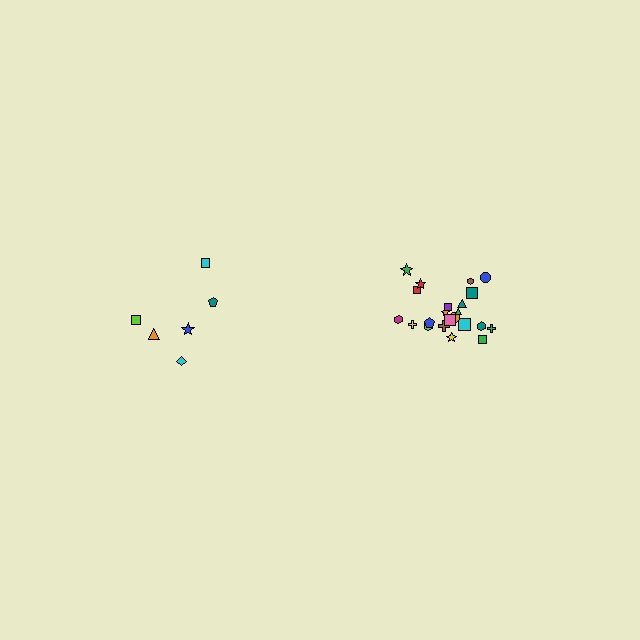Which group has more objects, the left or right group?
The right group.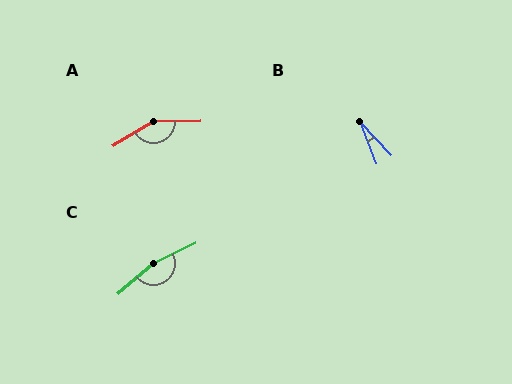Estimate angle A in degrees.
Approximately 149 degrees.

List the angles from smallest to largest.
B (21°), A (149°), C (166°).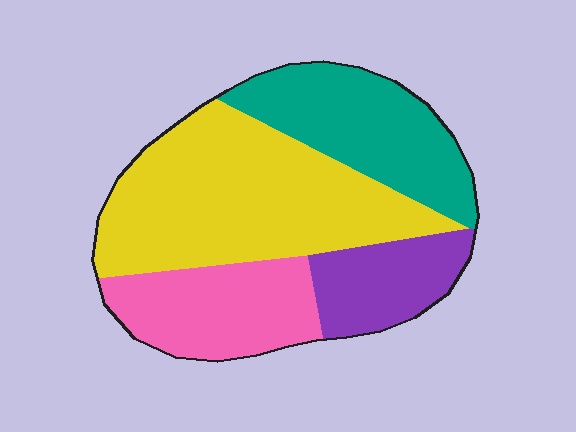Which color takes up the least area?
Purple, at roughly 15%.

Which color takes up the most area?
Yellow, at roughly 40%.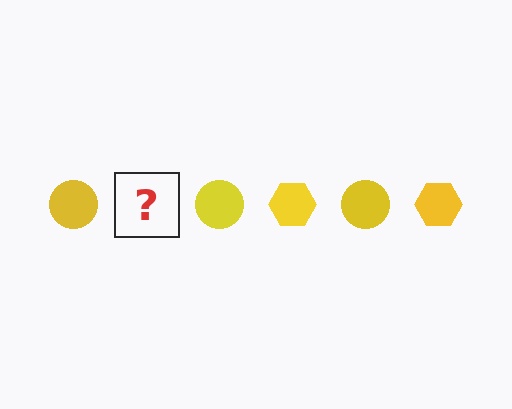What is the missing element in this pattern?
The missing element is a yellow hexagon.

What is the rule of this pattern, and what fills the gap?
The rule is that the pattern cycles through circle, hexagon shapes in yellow. The gap should be filled with a yellow hexagon.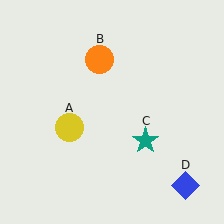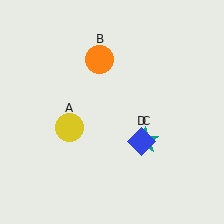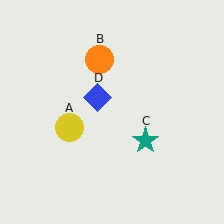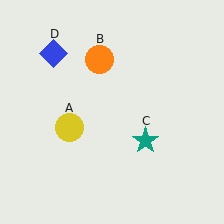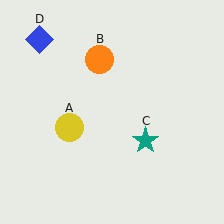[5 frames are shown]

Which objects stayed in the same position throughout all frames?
Yellow circle (object A) and orange circle (object B) and teal star (object C) remained stationary.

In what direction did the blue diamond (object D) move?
The blue diamond (object D) moved up and to the left.